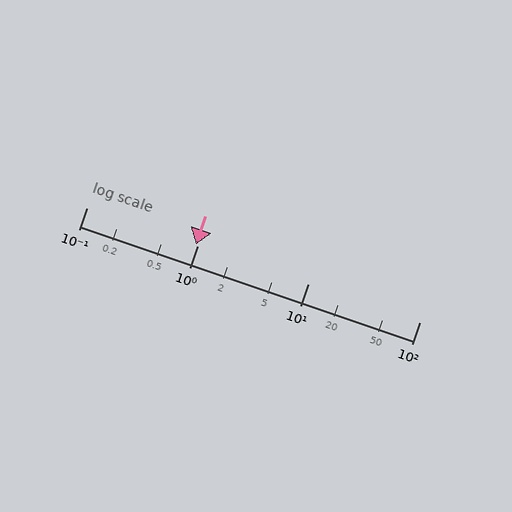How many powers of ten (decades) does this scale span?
The scale spans 3 decades, from 0.1 to 100.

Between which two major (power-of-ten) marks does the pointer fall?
The pointer is between 0.1 and 1.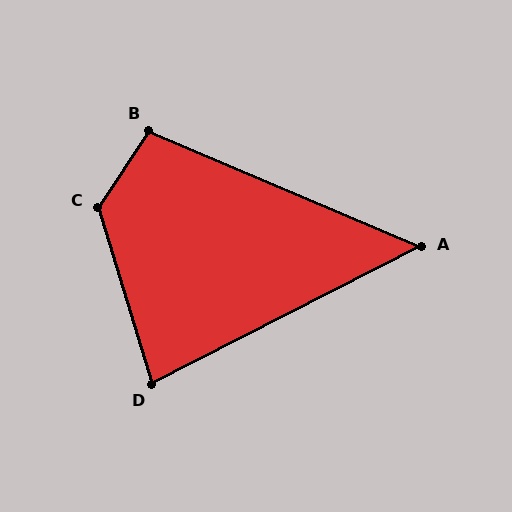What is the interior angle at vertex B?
Approximately 100 degrees (obtuse).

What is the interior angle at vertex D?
Approximately 80 degrees (acute).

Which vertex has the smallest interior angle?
A, at approximately 50 degrees.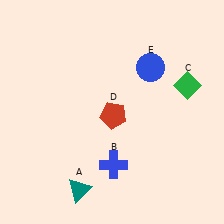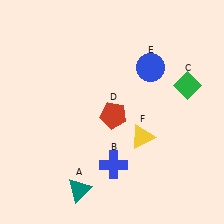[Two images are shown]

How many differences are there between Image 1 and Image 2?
There is 1 difference between the two images.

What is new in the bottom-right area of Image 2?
A yellow triangle (F) was added in the bottom-right area of Image 2.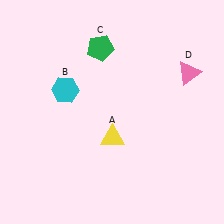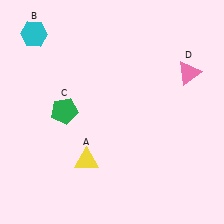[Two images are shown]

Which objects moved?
The objects that moved are: the yellow triangle (A), the cyan hexagon (B), the green pentagon (C).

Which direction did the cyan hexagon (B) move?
The cyan hexagon (B) moved up.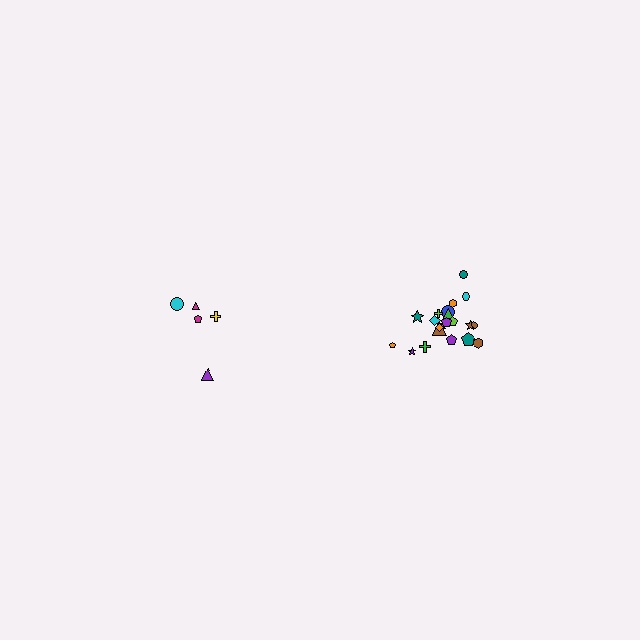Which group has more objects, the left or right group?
The right group.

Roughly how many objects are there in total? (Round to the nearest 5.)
Roughly 25 objects in total.